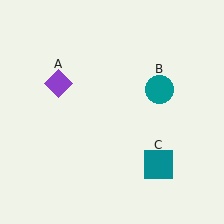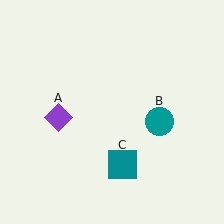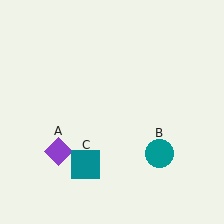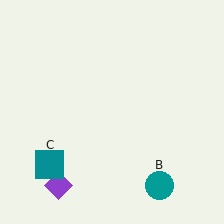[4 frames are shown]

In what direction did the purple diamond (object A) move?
The purple diamond (object A) moved down.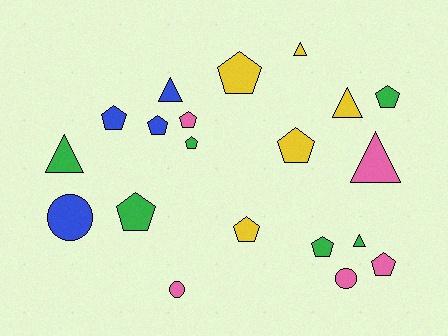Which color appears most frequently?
Green, with 6 objects.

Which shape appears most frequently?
Pentagon, with 11 objects.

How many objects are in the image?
There are 20 objects.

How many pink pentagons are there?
There are 2 pink pentagons.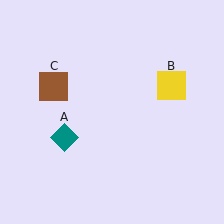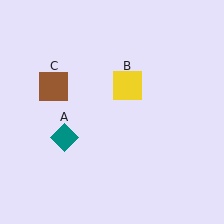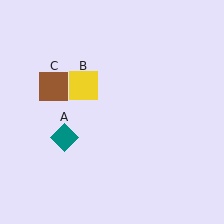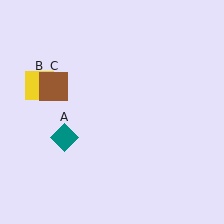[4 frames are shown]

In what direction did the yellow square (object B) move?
The yellow square (object B) moved left.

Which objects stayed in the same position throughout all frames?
Teal diamond (object A) and brown square (object C) remained stationary.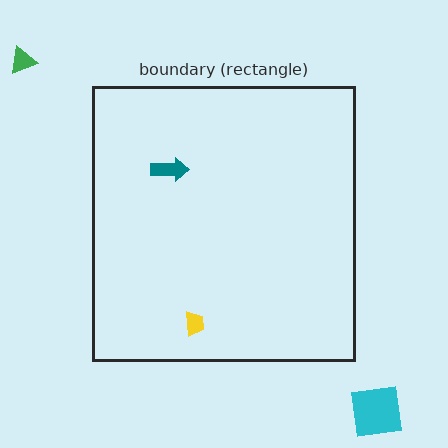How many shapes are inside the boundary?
2 inside, 2 outside.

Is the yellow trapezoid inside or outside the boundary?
Inside.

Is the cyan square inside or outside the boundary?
Outside.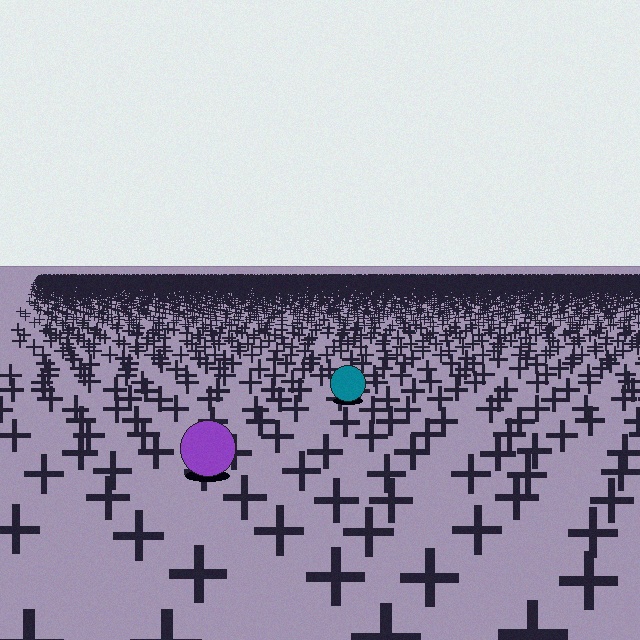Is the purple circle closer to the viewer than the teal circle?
Yes. The purple circle is closer — you can tell from the texture gradient: the ground texture is coarser near it.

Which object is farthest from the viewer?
The teal circle is farthest from the viewer. It appears smaller and the ground texture around it is denser.